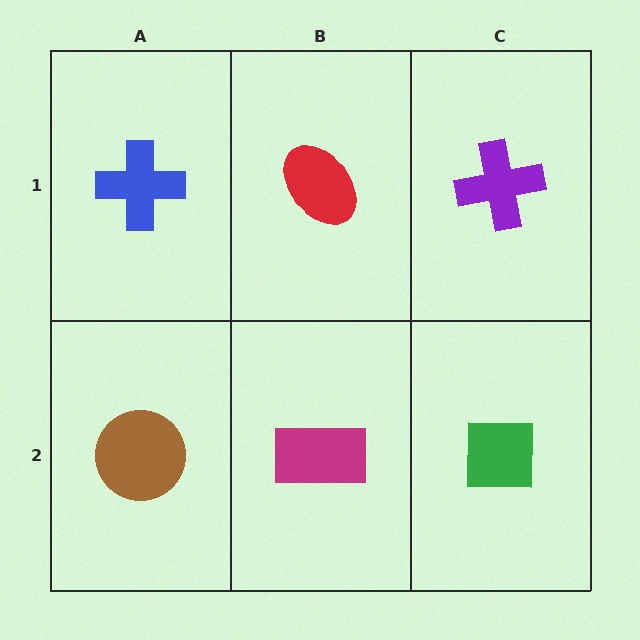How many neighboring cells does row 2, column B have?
3.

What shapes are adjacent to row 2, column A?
A blue cross (row 1, column A), a magenta rectangle (row 2, column B).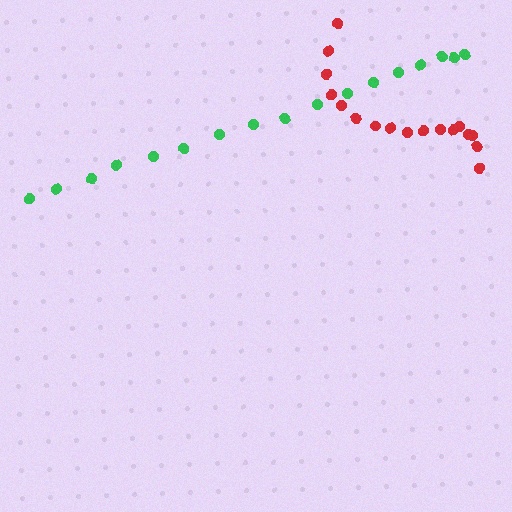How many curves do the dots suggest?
There are 2 distinct paths.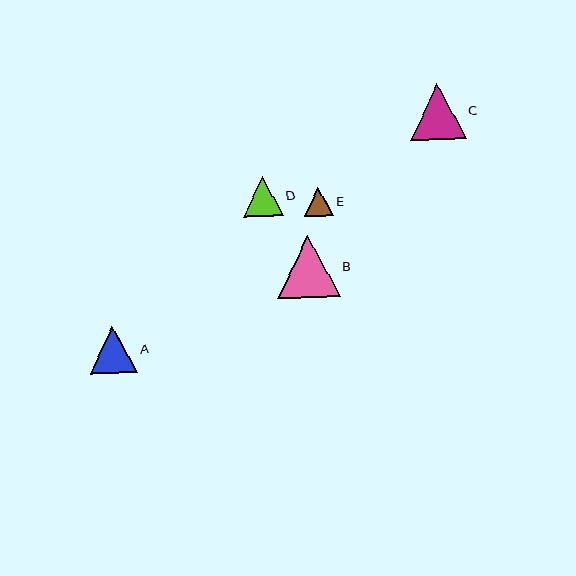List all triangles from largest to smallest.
From largest to smallest: B, C, A, D, E.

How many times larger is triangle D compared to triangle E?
Triangle D is approximately 1.4 times the size of triangle E.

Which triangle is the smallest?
Triangle E is the smallest with a size of approximately 29 pixels.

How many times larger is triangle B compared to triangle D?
Triangle B is approximately 1.6 times the size of triangle D.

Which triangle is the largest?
Triangle B is the largest with a size of approximately 62 pixels.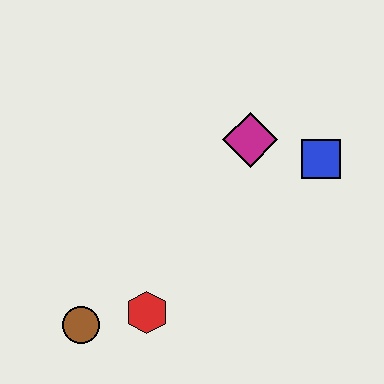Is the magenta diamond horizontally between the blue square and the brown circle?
Yes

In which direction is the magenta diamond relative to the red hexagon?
The magenta diamond is above the red hexagon.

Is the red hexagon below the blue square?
Yes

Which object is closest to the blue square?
The magenta diamond is closest to the blue square.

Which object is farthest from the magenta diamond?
The brown circle is farthest from the magenta diamond.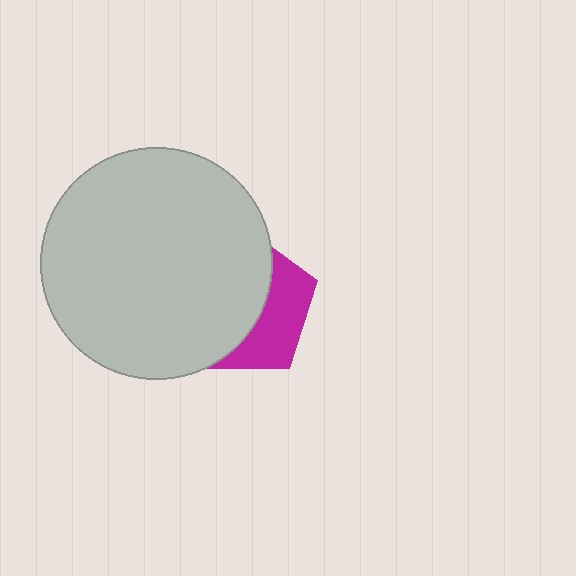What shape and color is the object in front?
The object in front is a light gray circle.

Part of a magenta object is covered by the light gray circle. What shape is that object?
It is a pentagon.